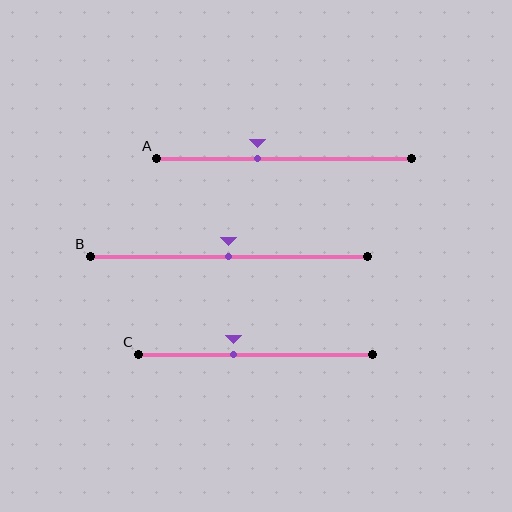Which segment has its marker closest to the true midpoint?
Segment B has its marker closest to the true midpoint.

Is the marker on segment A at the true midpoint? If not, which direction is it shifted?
No, the marker on segment A is shifted to the left by about 10% of the segment length.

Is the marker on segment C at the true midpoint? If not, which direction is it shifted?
No, the marker on segment C is shifted to the left by about 10% of the segment length.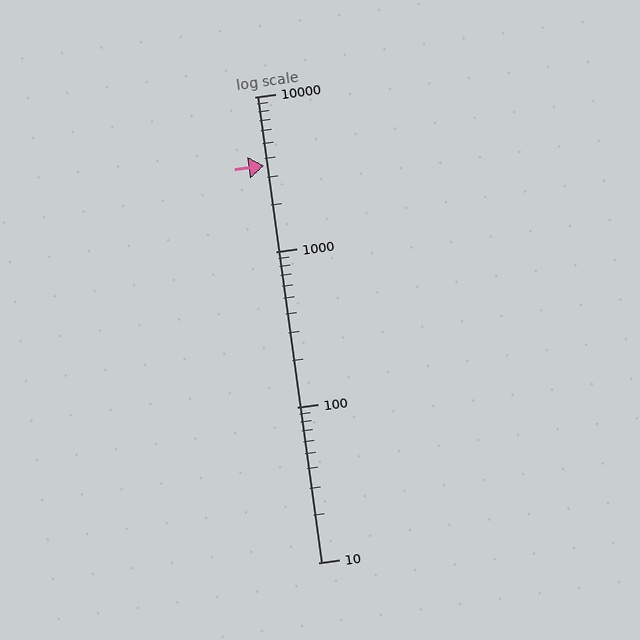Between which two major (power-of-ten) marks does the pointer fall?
The pointer is between 1000 and 10000.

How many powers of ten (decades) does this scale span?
The scale spans 3 decades, from 10 to 10000.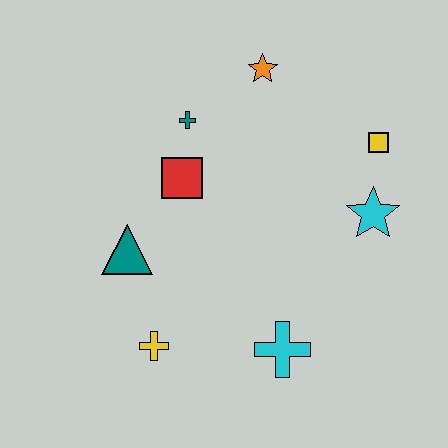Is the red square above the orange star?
No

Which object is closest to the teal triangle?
The red square is closest to the teal triangle.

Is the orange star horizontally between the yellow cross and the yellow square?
Yes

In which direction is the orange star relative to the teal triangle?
The orange star is above the teal triangle.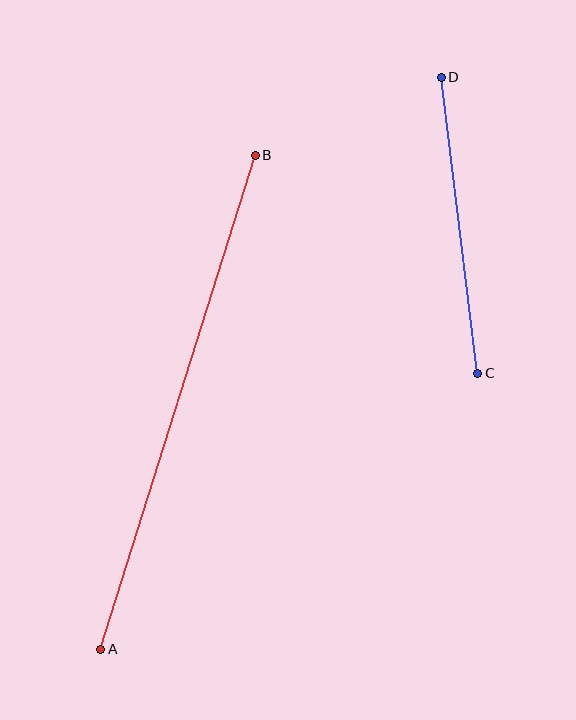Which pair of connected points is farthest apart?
Points A and B are farthest apart.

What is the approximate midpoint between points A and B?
The midpoint is at approximately (178, 402) pixels.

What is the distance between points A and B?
The distance is approximately 518 pixels.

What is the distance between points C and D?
The distance is approximately 298 pixels.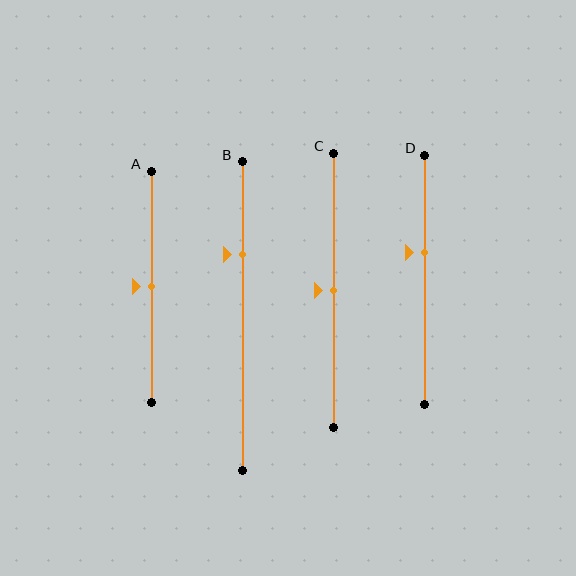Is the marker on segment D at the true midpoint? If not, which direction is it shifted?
No, the marker on segment D is shifted upward by about 11% of the segment length.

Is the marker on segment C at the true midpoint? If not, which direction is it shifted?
Yes, the marker on segment C is at the true midpoint.